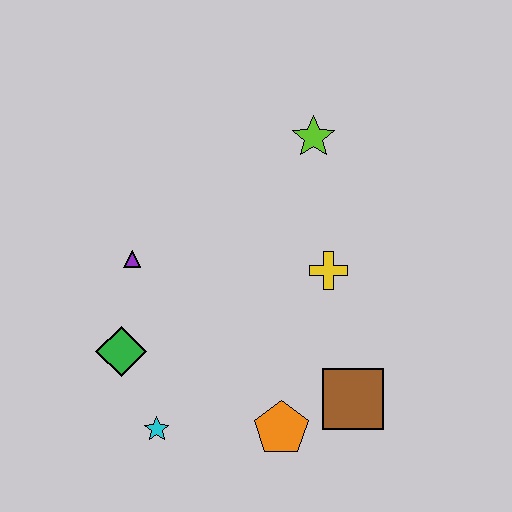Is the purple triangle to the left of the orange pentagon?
Yes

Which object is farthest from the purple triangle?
The brown square is farthest from the purple triangle.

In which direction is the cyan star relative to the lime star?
The cyan star is below the lime star.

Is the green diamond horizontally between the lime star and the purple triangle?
No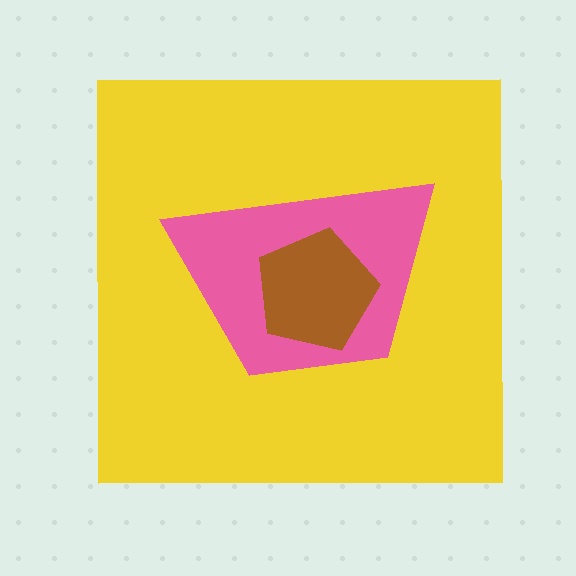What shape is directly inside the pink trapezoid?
The brown pentagon.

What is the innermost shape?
The brown pentagon.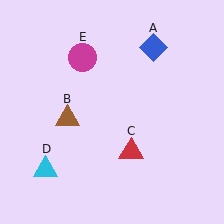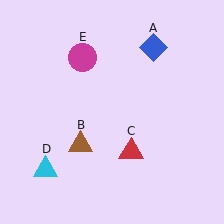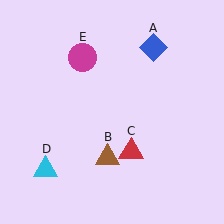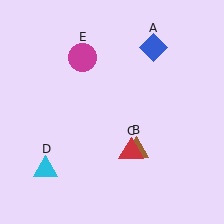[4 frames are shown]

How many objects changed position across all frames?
1 object changed position: brown triangle (object B).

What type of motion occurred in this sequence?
The brown triangle (object B) rotated counterclockwise around the center of the scene.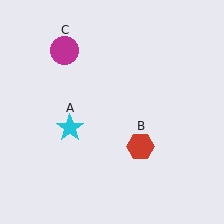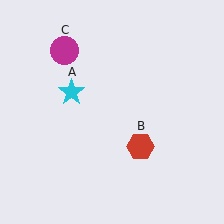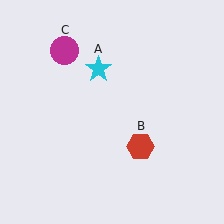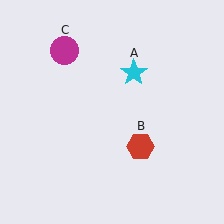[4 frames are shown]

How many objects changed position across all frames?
1 object changed position: cyan star (object A).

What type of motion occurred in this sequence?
The cyan star (object A) rotated clockwise around the center of the scene.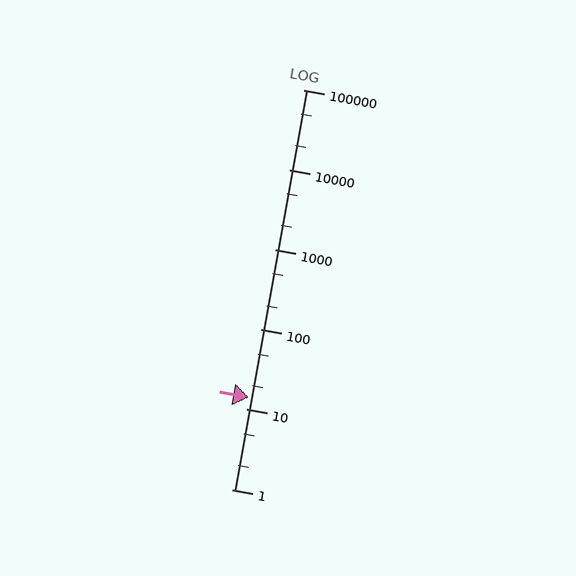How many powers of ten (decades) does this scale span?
The scale spans 5 decades, from 1 to 100000.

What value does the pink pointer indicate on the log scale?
The pointer indicates approximately 14.